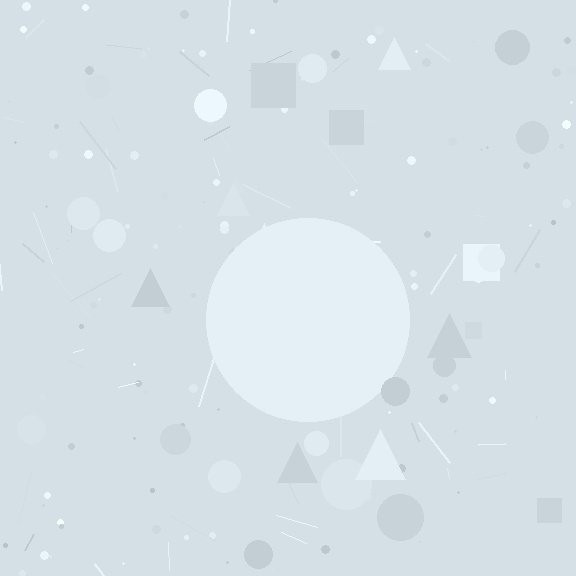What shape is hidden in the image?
A circle is hidden in the image.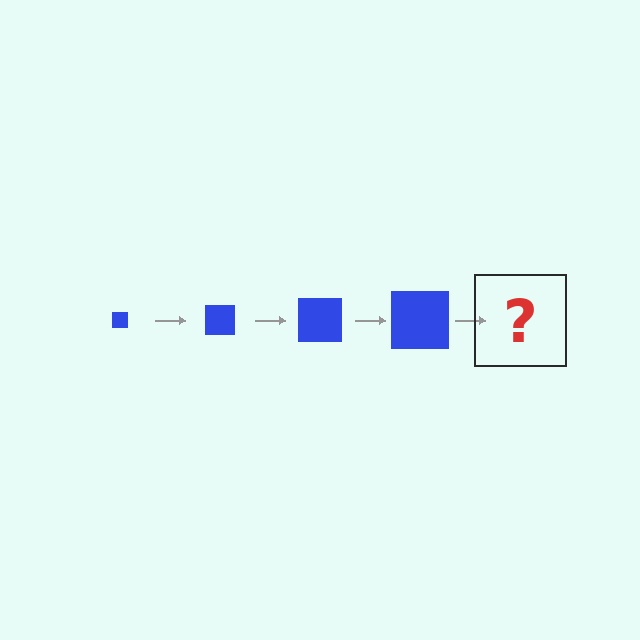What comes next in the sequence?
The next element should be a blue square, larger than the previous one.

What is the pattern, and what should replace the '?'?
The pattern is that the square gets progressively larger each step. The '?' should be a blue square, larger than the previous one.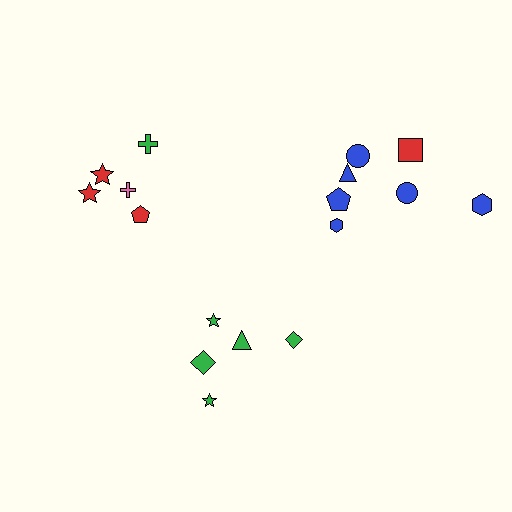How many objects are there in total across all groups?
There are 17 objects.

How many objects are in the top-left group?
There are 5 objects.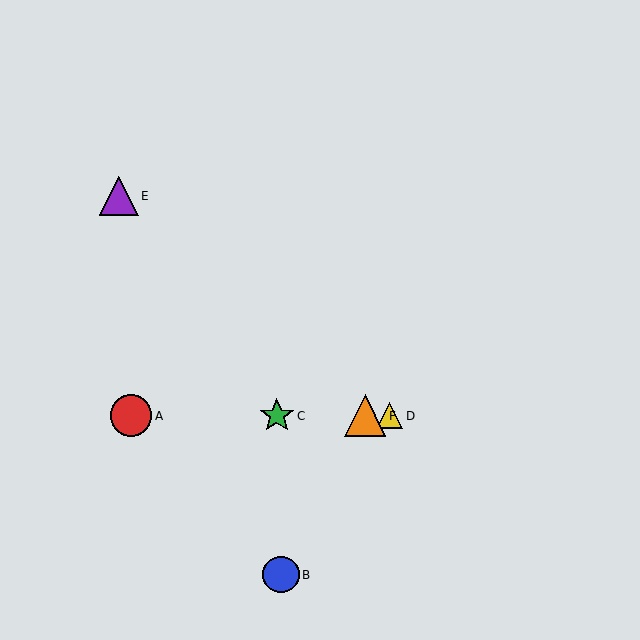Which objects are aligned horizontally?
Objects A, C, D, F are aligned horizontally.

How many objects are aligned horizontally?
4 objects (A, C, D, F) are aligned horizontally.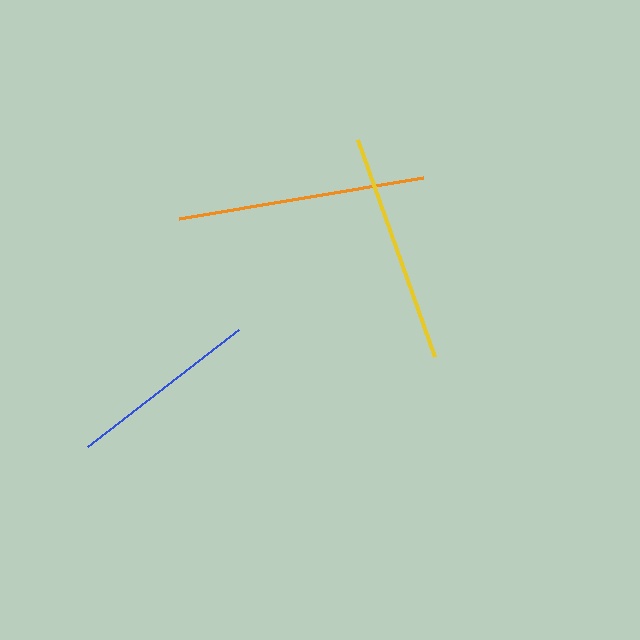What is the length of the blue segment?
The blue segment is approximately 191 pixels long.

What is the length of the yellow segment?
The yellow segment is approximately 230 pixels long.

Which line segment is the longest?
The orange line is the longest at approximately 247 pixels.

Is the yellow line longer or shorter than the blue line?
The yellow line is longer than the blue line.